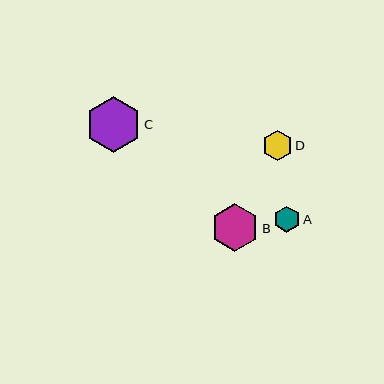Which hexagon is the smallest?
Hexagon A is the smallest with a size of approximately 26 pixels.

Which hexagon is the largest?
Hexagon C is the largest with a size of approximately 56 pixels.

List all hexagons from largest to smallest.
From largest to smallest: C, B, D, A.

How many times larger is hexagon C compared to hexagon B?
Hexagon C is approximately 1.2 times the size of hexagon B.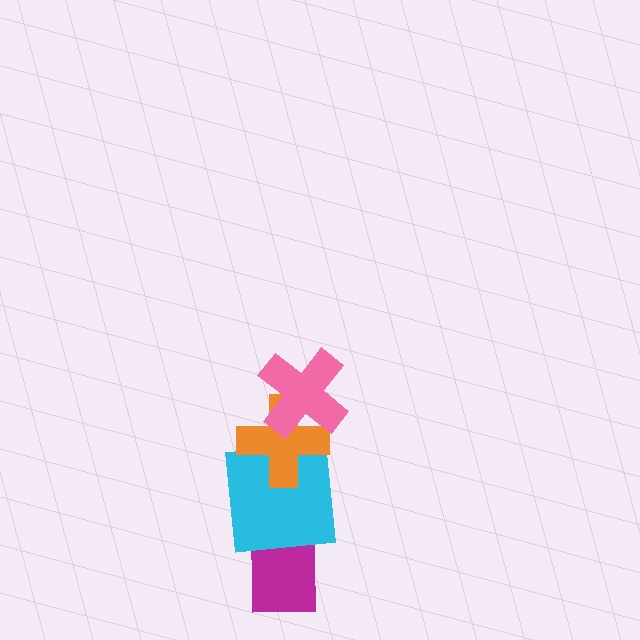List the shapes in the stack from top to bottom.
From top to bottom: the pink cross, the orange cross, the cyan square, the magenta rectangle.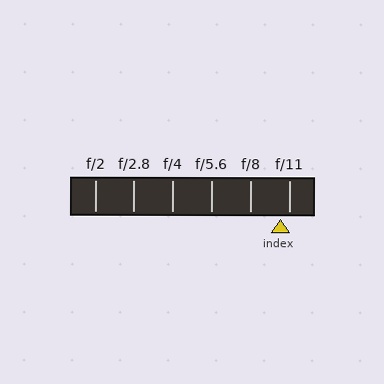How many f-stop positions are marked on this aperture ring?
There are 6 f-stop positions marked.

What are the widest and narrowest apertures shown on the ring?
The widest aperture shown is f/2 and the narrowest is f/11.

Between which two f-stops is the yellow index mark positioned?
The index mark is between f/8 and f/11.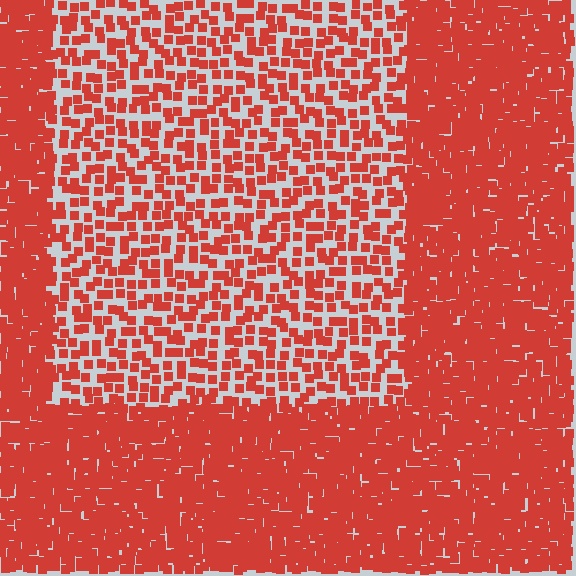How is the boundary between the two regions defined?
The boundary is defined by a change in element density (approximately 2.4x ratio). All elements are the same color, size, and shape.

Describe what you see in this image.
The image contains small red elements arranged at two different densities. A rectangle-shaped region is visible where the elements are less densely packed than the surrounding area.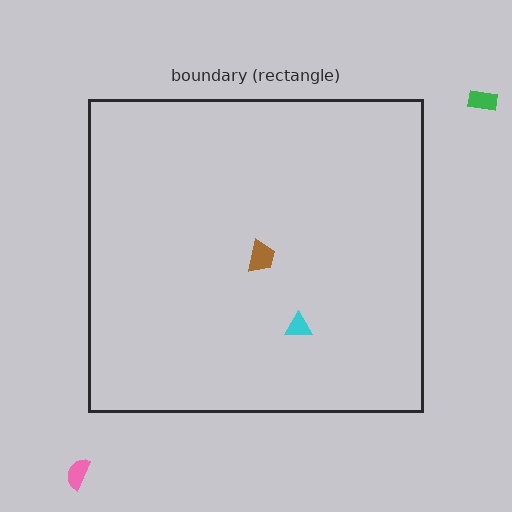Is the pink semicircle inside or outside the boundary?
Outside.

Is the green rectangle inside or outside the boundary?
Outside.